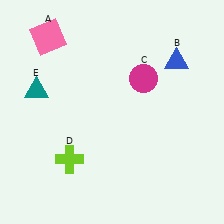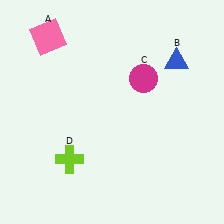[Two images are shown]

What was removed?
The teal triangle (E) was removed in Image 2.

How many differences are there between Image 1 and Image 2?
There is 1 difference between the two images.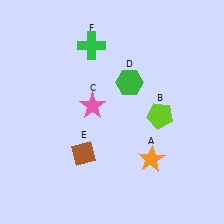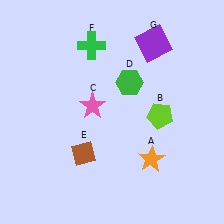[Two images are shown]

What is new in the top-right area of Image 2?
A purple square (G) was added in the top-right area of Image 2.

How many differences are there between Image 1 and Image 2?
There is 1 difference between the two images.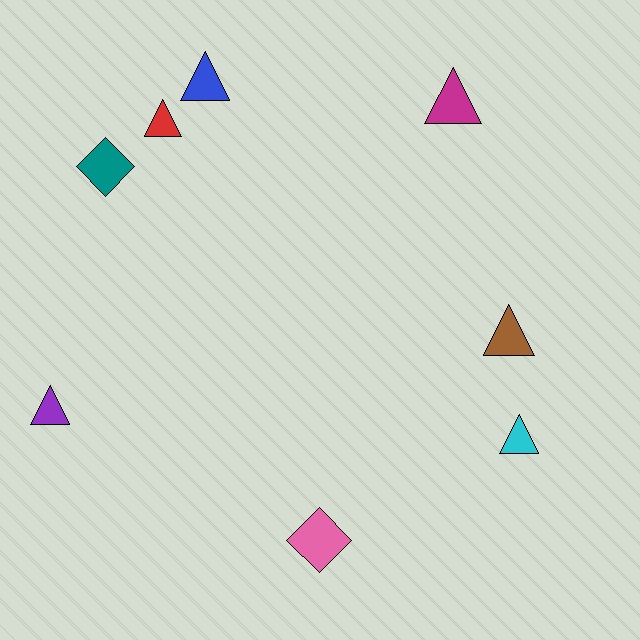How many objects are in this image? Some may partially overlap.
There are 8 objects.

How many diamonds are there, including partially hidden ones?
There are 2 diamonds.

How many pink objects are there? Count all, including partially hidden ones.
There is 1 pink object.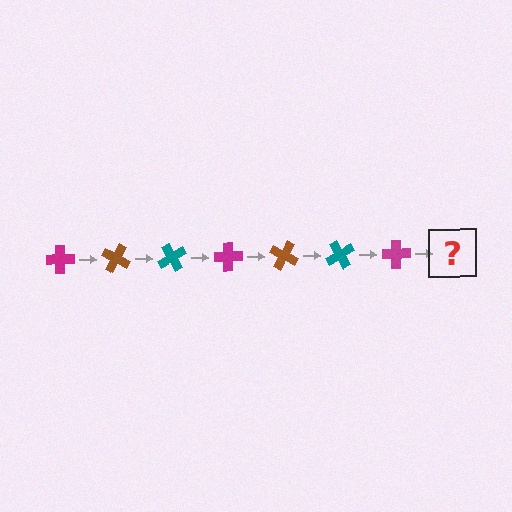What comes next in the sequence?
The next element should be a brown cross, rotated 210 degrees from the start.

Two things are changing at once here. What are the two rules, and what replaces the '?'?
The two rules are that it rotates 30 degrees each step and the color cycles through magenta, brown, and teal. The '?' should be a brown cross, rotated 210 degrees from the start.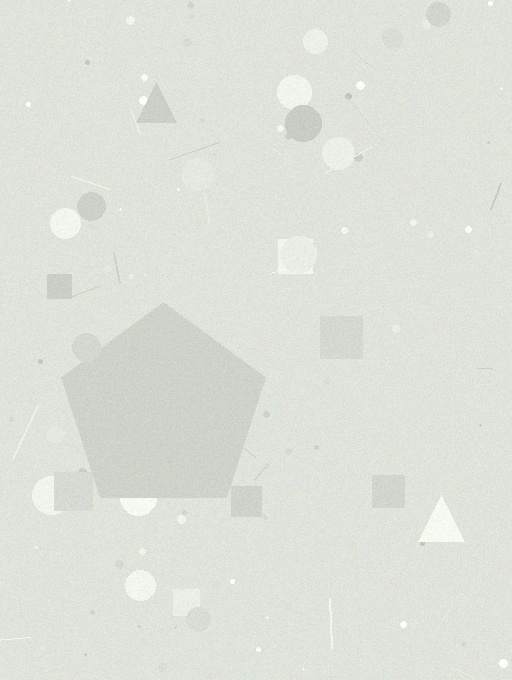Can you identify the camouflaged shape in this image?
The camouflaged shape is a pentagon.